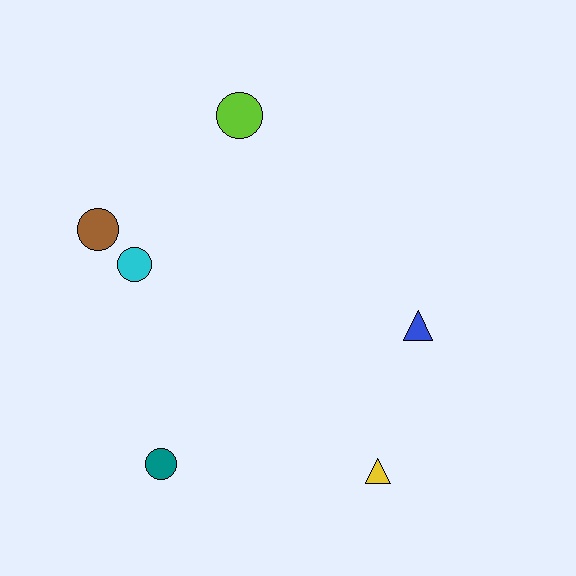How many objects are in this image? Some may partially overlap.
There are 6 objects.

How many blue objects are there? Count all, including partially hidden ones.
There is 1 blue object.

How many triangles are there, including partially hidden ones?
There are 2 triangles.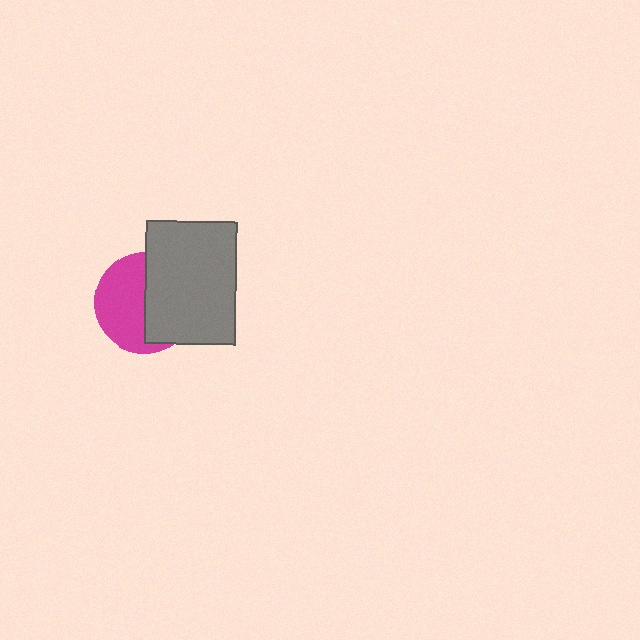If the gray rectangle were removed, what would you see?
You would see the complete magenta circle.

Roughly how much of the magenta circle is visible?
About half of it is visible (roughly 51%).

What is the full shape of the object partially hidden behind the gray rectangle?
The partially hidden object is a magenta circle.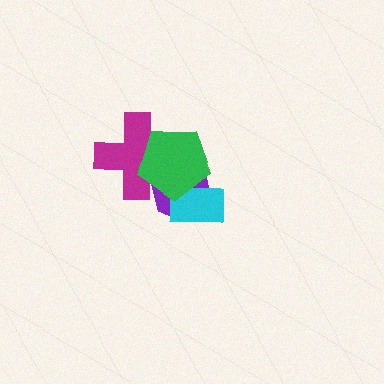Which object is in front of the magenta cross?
The green pentagon is in front of the magenta cross.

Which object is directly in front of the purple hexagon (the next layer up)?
The magenta cross is directly in front of the purple hexagon.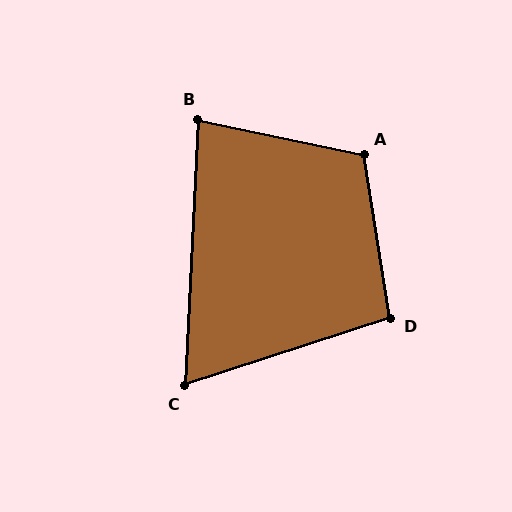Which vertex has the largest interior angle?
A, at approximately 111 degrees.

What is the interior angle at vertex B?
Approximately 81 degrees (acute).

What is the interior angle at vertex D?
Approximately 99 degrees (obtuse).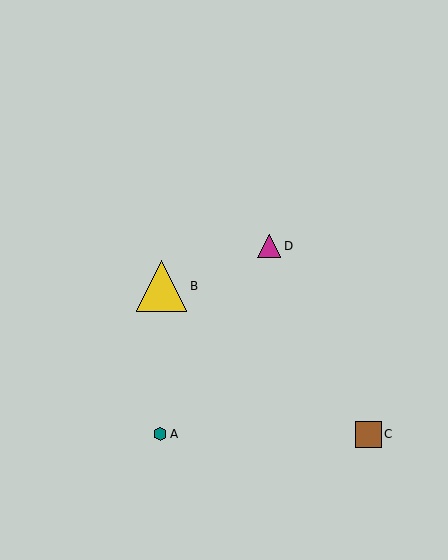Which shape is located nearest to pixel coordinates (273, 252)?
The magenta triangle (labeled D) at (269, 246) is nearest to that location.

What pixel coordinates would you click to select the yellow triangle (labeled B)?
Click at (162, 286) to select the yellow triangle B.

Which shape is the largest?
The yellow triangle (labeled B) is the largest.